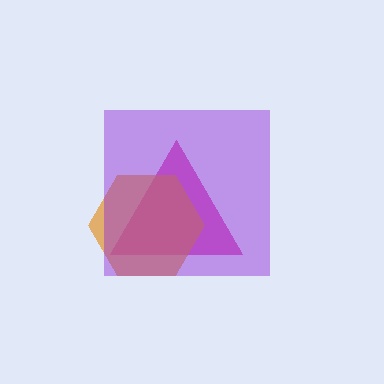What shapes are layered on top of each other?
The layered shapes are: a magenta triangle, an orange hexagon, a purple square.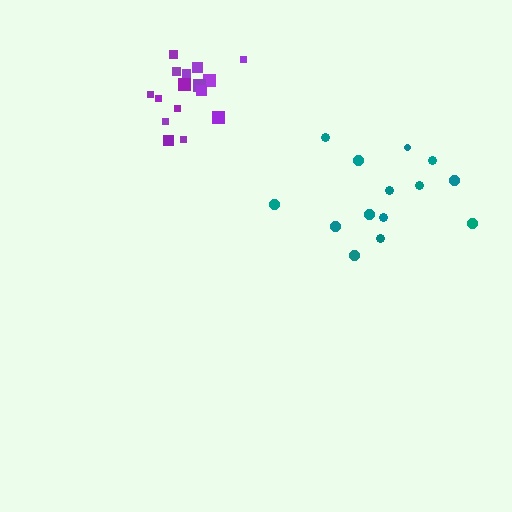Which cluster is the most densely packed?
Purple.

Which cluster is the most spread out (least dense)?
Teal.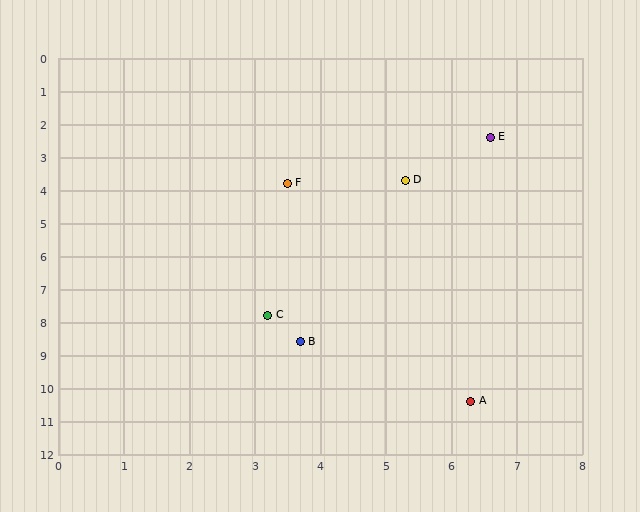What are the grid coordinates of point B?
Point B is at approximately (3.7, 8.6).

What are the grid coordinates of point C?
Point C is at approximately (3.2, 7.8).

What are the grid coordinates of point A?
Point A is at approximately (6.3, 10.4).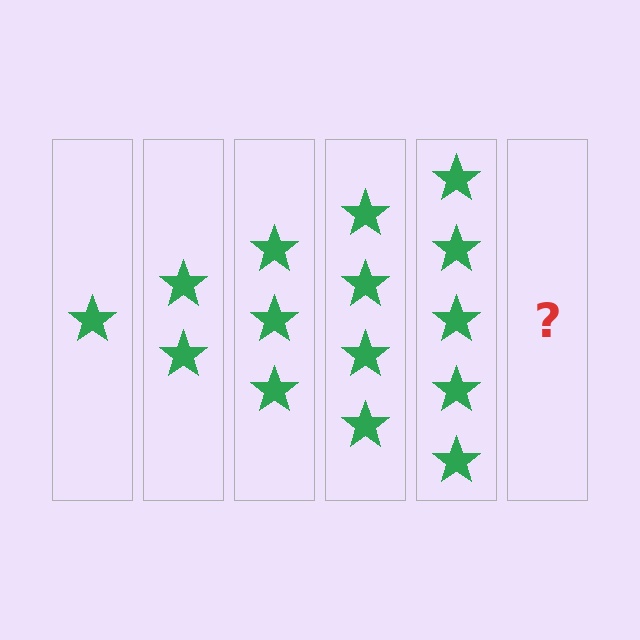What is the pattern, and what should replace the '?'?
The pattern is that each step adds one more star. The '?' should be 6 stars.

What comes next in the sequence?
The next element should be 6 stars.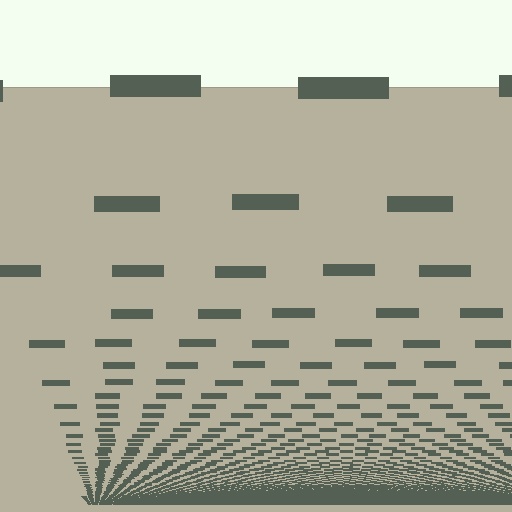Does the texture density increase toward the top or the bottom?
Density increases toward the bottom.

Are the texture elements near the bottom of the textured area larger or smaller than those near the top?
Smaller. The gradient is inverted — elements near the bottom are smaller and denser.